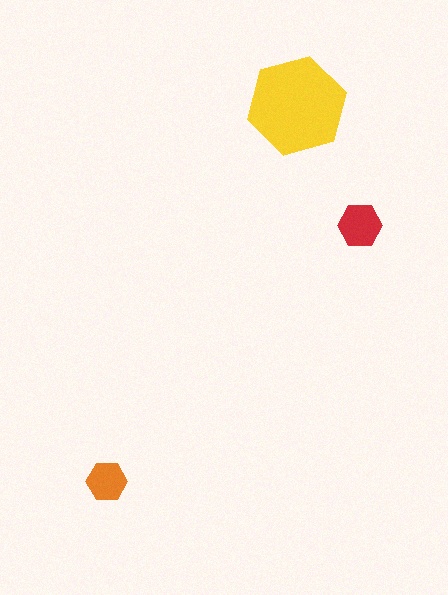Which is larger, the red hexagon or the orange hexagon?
The red one.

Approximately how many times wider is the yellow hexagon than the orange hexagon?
About 2.5 times wider.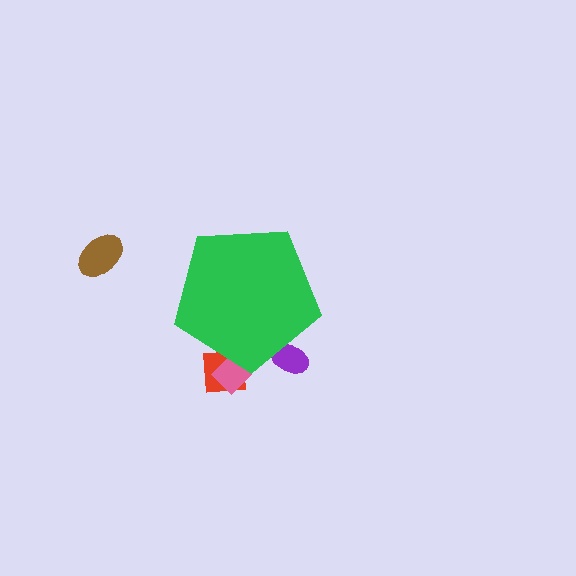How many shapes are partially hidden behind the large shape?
3 shapes are partially hidden.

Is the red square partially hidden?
Yes, the red square is partially hidden behind the green pentagon.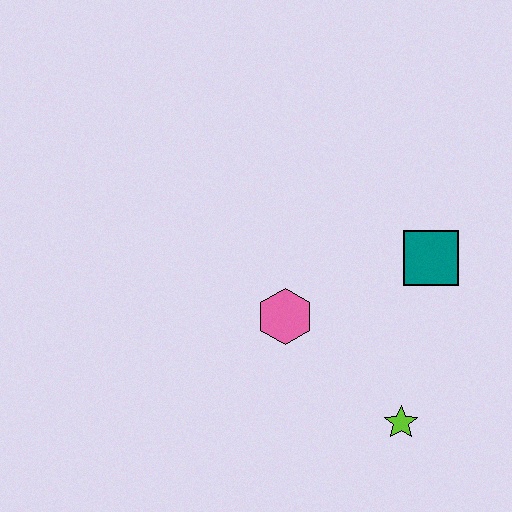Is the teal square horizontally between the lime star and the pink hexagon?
No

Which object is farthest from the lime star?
The teal square is farthest from the lime star.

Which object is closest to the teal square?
The pink hexagon is closest to the teal square.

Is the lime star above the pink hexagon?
No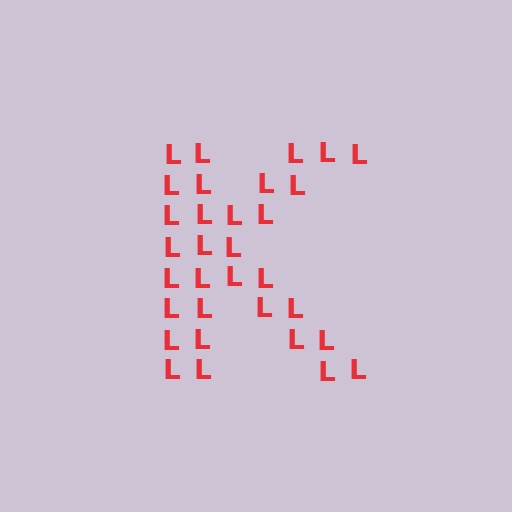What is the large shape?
The large shape is the letter K.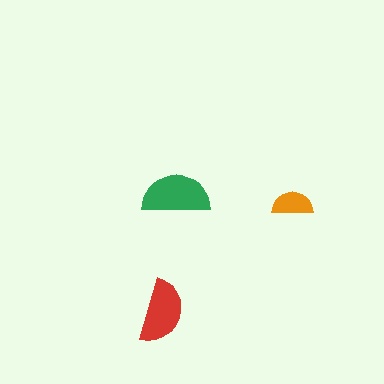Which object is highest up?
The green semicircle is topmost.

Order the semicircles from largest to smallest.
the green one, the red one, the orange one.